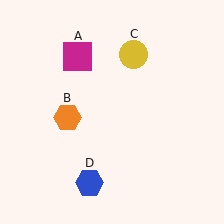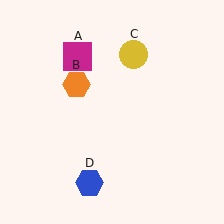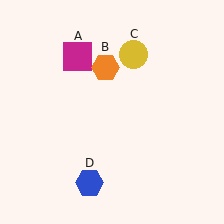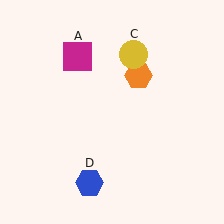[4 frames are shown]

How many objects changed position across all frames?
1 object changed position: orange hexagon (object B).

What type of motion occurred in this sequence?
The orange hexagon (object B) rotated clockwise around the center of the scene.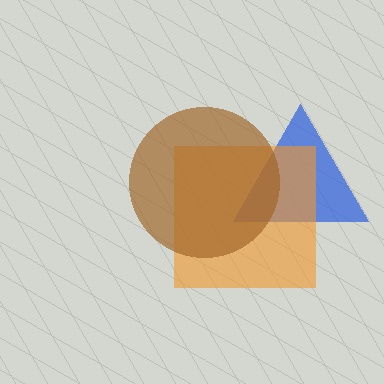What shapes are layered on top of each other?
The layered shapes are: a blue triangle, an orange square, a brown circle.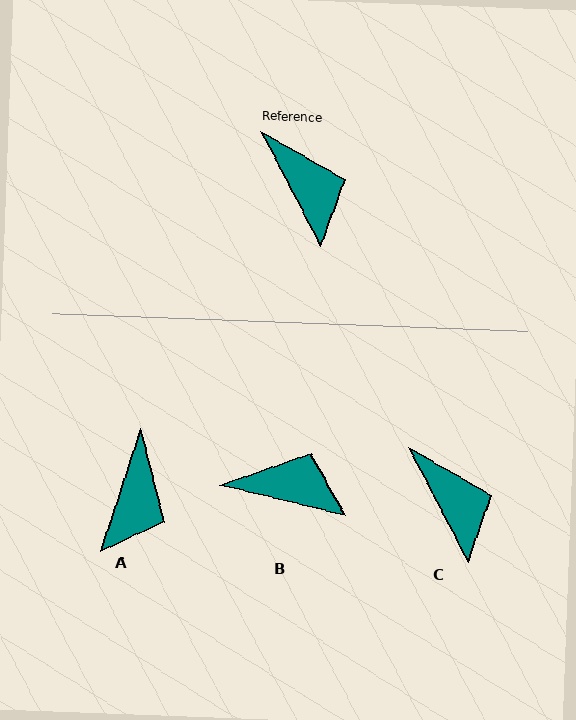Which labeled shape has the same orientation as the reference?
C.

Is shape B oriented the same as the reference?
No, it is off by about 49 degrees.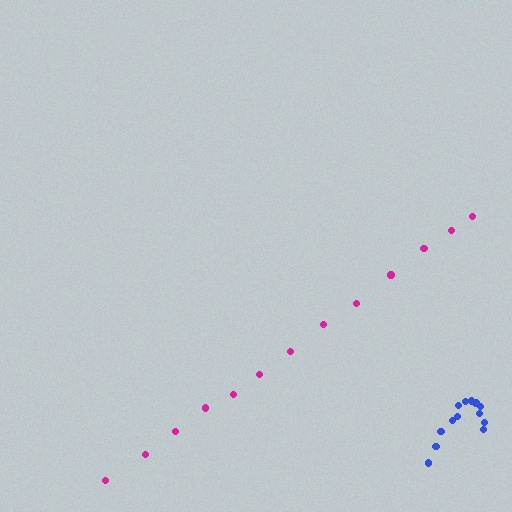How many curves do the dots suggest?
There are 2 distinct paths.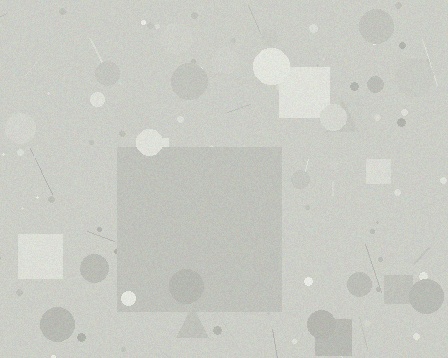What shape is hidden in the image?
A square is hidden in the image.